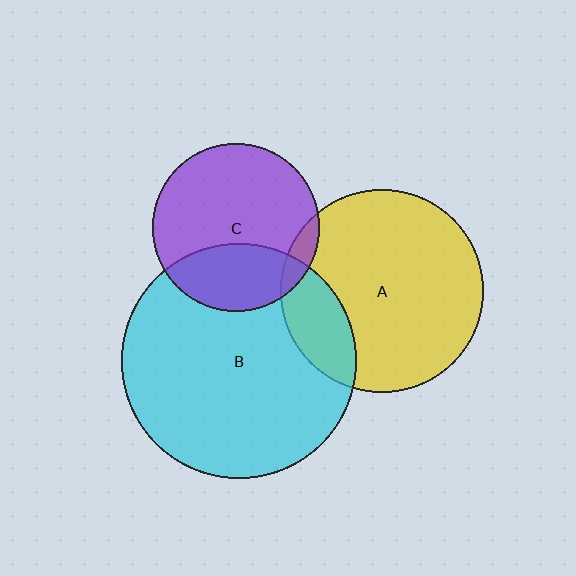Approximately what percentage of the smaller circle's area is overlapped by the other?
Approximately 30%.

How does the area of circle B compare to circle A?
Approximately 1.3 times.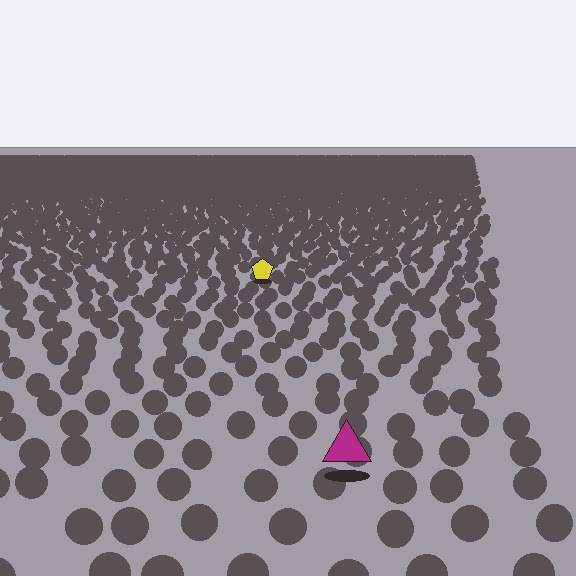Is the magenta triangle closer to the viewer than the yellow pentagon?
Yes. The magenta triangle is closer — you can tell from the texture gradient: the ground texture is coarser near it.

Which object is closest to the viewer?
The magenta triangle is closest. The texture marks near it are larger and more spread out.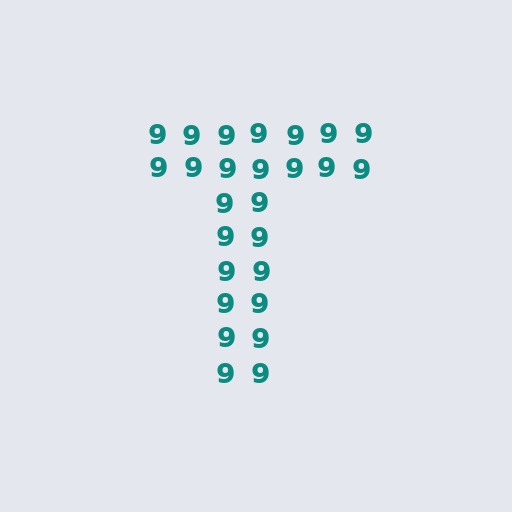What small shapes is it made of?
It is made of small digit 9's.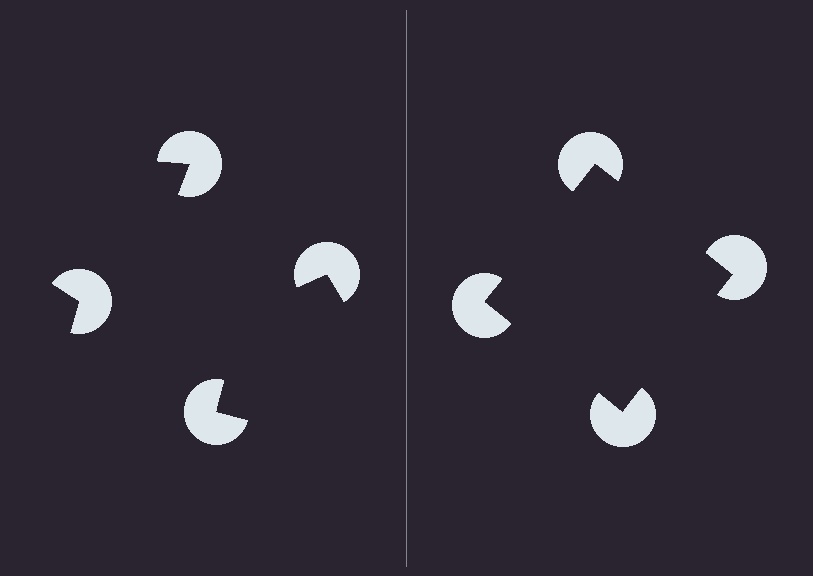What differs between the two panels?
The pac-man discs are positioned identically on both sides; only the wedge orientations differ. On the right they align to a square; on the left they are misaligned.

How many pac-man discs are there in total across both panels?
8 — 4 on each side.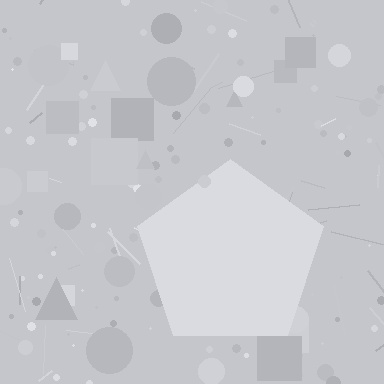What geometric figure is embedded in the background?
A pentagon is embedded in the background.